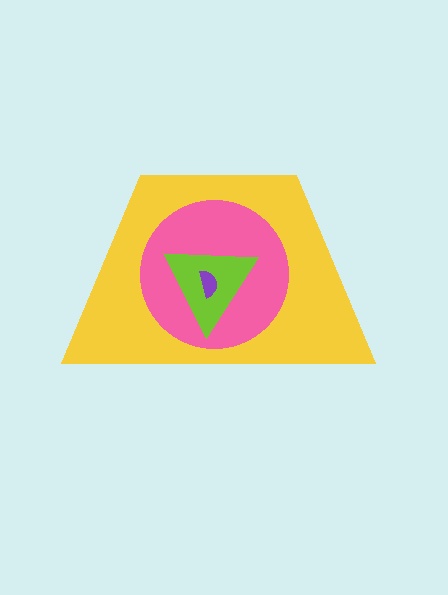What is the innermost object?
The purple semicircle.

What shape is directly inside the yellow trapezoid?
The pink circle.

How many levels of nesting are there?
4.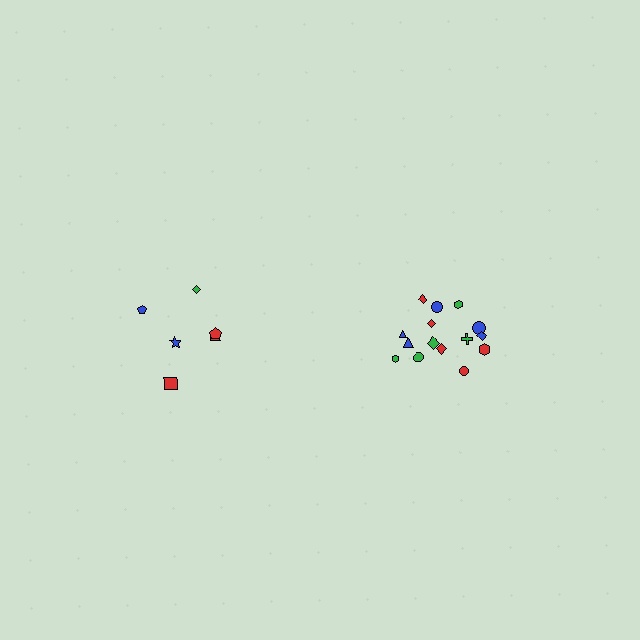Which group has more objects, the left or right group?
The right group.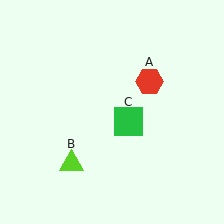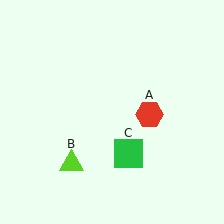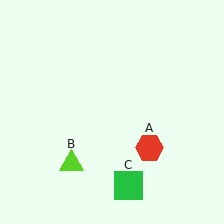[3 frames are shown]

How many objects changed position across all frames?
2 objects changed position: red hexagon (object A), green square (object C).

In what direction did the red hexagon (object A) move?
The red hexagon (object A) moved down.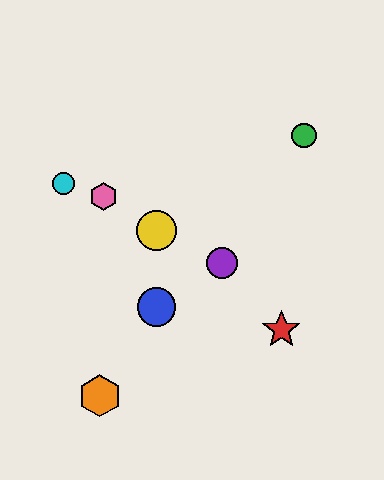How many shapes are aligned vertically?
2 shapes (the blue circle, the yellow circle) are aligned vertically.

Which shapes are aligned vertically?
The blue circle, the yellow circle are aligned vertically.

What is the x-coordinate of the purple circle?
The purple circle is at x≈222.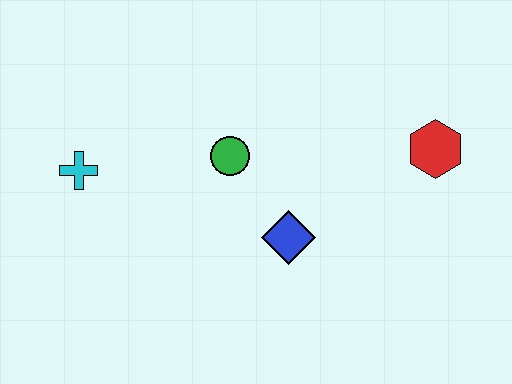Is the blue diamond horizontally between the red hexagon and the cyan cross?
Yes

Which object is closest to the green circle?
The blue diamond is closest to the green circle.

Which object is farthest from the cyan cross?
The red hexagon is farthest from the cyan cross.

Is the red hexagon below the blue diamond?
No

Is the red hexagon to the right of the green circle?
Yes